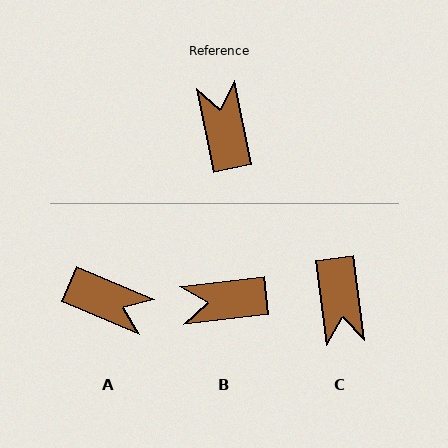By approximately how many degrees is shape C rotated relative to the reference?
Approximately 176 degrees counter-clockwise.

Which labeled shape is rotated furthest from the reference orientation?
C, about 176 degrees away.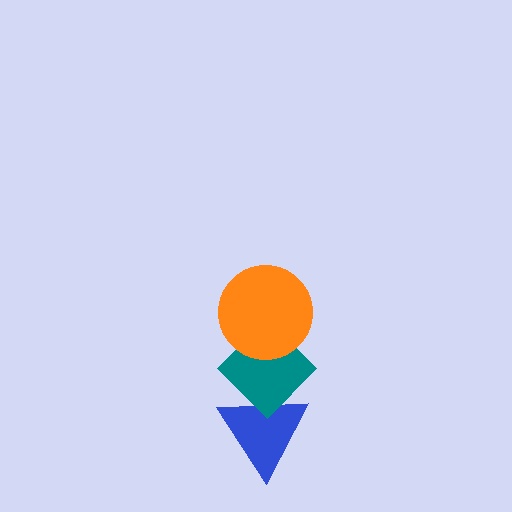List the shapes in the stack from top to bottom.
From top to bottom: the orange circle, the teal diamond, the blue triangle.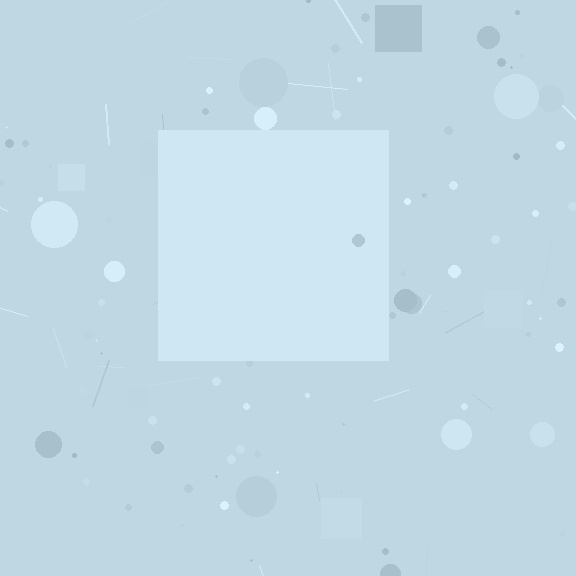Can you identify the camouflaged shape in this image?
The camouflaged shape is a square.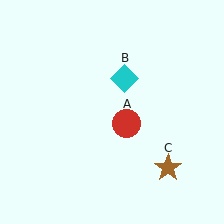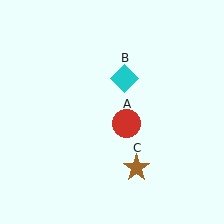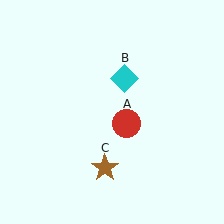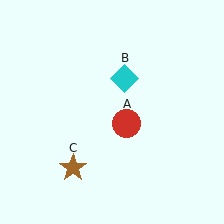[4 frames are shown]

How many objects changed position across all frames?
1 object changed position: brown star (object C).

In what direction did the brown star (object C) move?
The brown star (object C) moved left.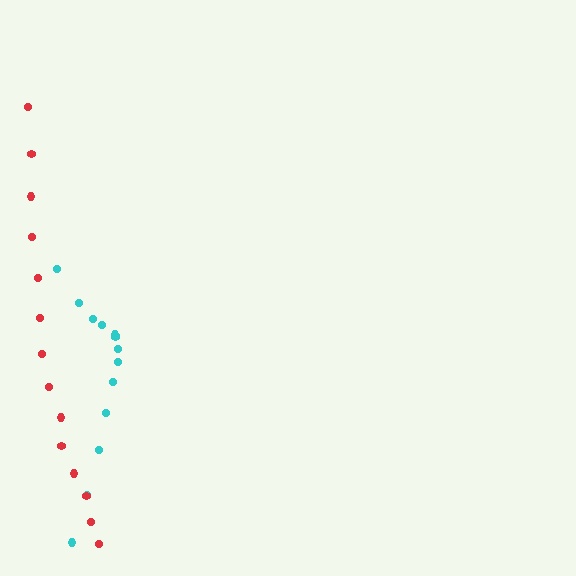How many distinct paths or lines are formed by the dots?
There are 2 distinct paths.